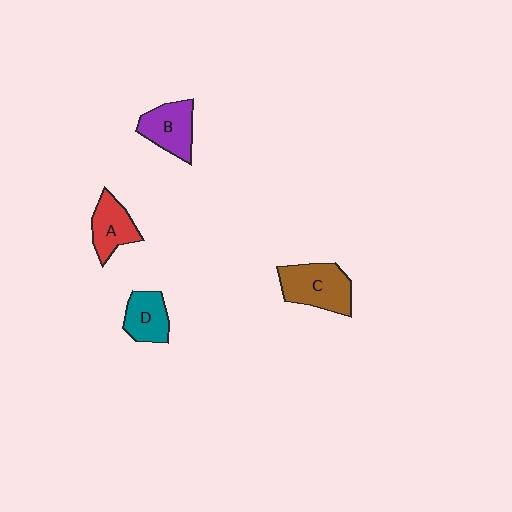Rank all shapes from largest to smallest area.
From largest to smallest: C (brown), B (purple), A (red), D (teal).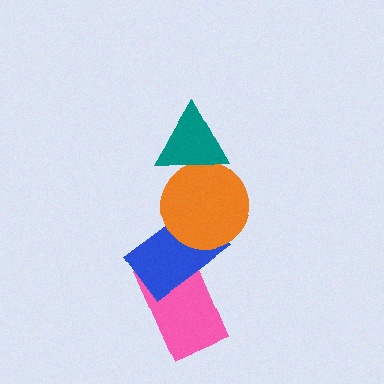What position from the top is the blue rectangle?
The blue rectangle is 3rd from the top.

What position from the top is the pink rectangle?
The pink rectangle is 4th from the top.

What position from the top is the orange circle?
The orange circle is 2nd from the top.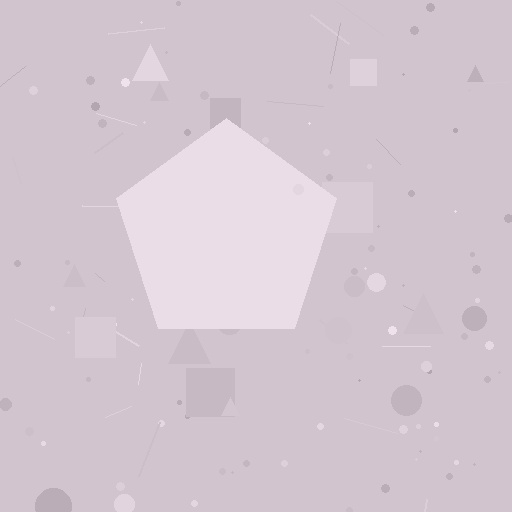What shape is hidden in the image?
A pentagon is hidden in the image.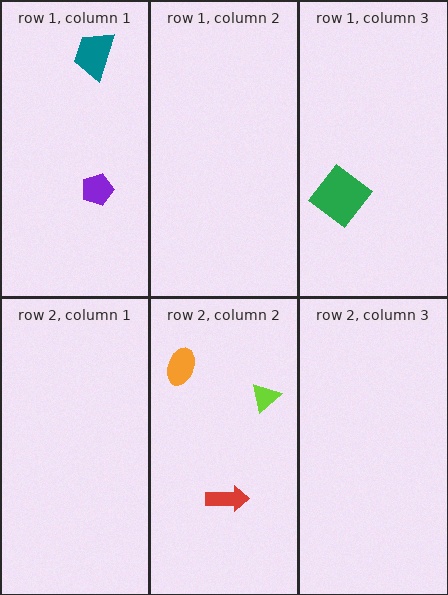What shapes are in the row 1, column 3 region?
The green diamond.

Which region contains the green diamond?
The row 1, column 3 region.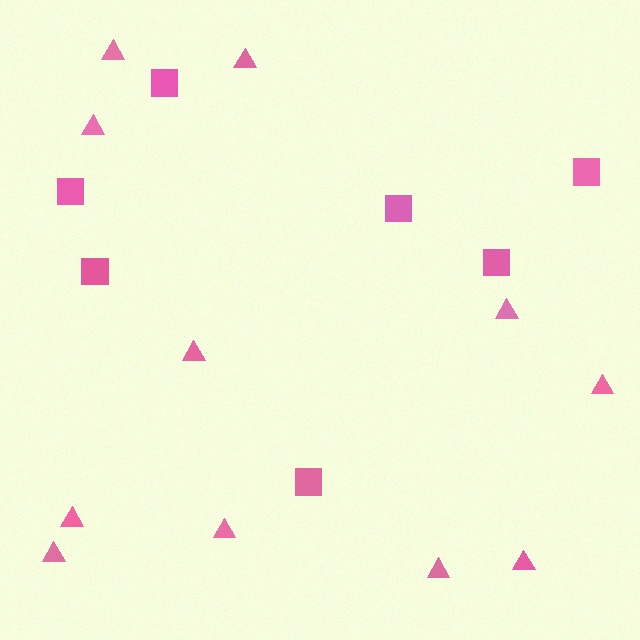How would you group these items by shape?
There are 2 groups: one group of squares (7) and one group of triangles (11).